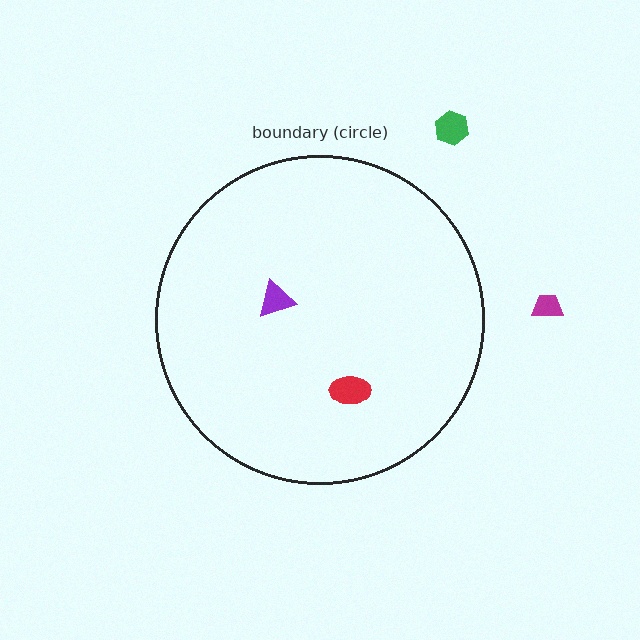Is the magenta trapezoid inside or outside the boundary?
Outside.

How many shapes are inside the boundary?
2 inside, 2 outside.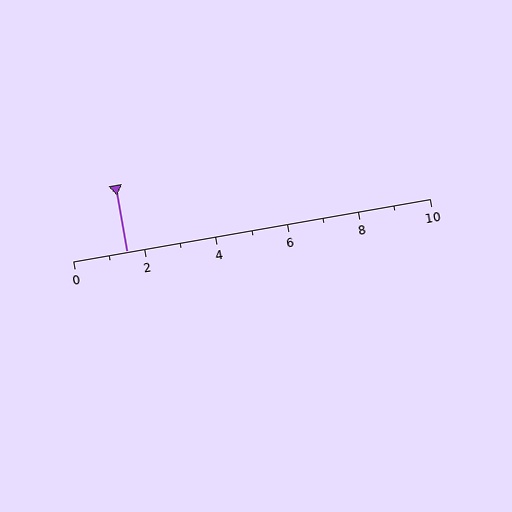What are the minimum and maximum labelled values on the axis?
The axis runs from 0 to 10.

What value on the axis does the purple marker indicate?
The marker indicates approximately 1.5.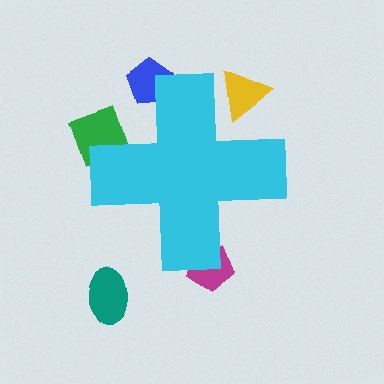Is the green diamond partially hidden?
Yes, the green diamond is partially hidden behind the cyan cross.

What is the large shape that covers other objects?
A cyan cross.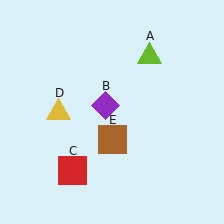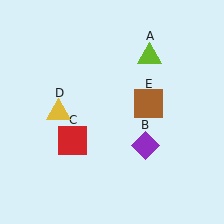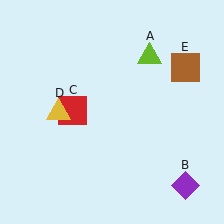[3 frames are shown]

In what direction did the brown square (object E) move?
The brown square (object E) moved up and to the right.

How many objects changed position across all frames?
3 objects changed position: purple diamond (object B), red square (object C), brown square (object E).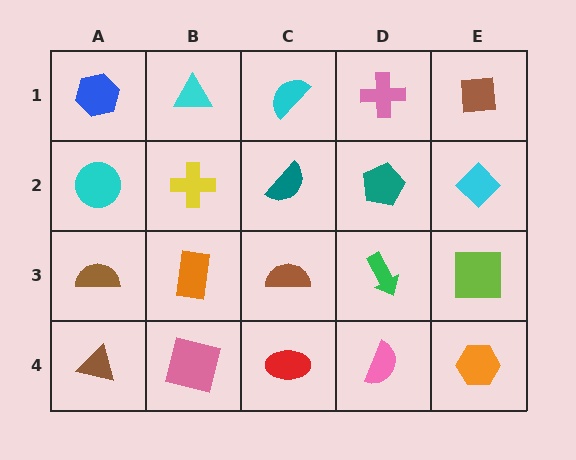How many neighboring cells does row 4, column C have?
3.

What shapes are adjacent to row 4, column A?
A brown semicircle (row 3, column A), a pink square (row 4, column B).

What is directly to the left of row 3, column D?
A brown semicircle.